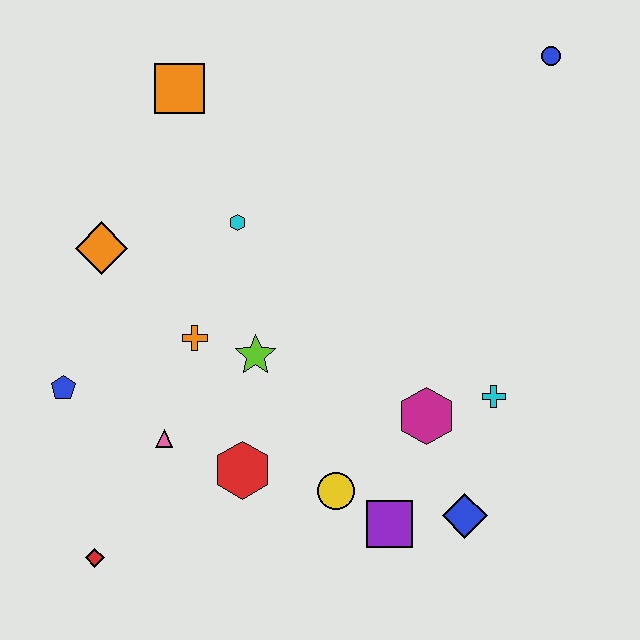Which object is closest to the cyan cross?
The magenta hexagon is closest to the cyan cross.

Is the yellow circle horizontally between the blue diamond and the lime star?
Yes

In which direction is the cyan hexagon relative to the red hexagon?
The cyan hexagon is above the red hexagon.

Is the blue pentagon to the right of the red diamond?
No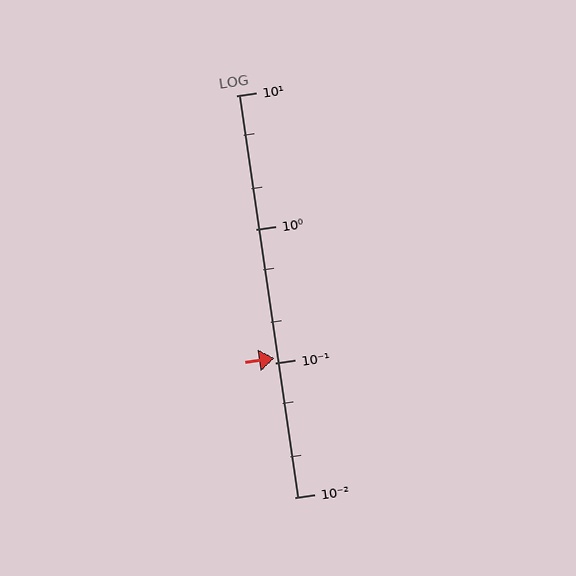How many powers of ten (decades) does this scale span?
The scale spans 3 decades, from 0.01 to 10.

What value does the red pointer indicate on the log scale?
The pointer indicates approximately 0.11.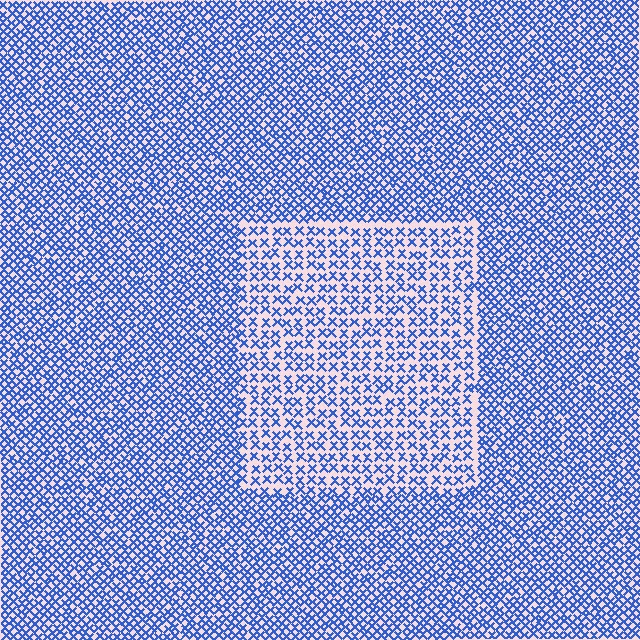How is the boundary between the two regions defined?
The boundary is defined by a change in element density (approximately 1.7x ratio). All elements are the same color, size, and shape.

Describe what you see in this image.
The image contains small blue elements arranged at two different densities. A rectangle-shaped region is visible where the elements are less densely packed than the surrounding area.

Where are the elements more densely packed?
The elements are more densely packed outside the rectangle boundary.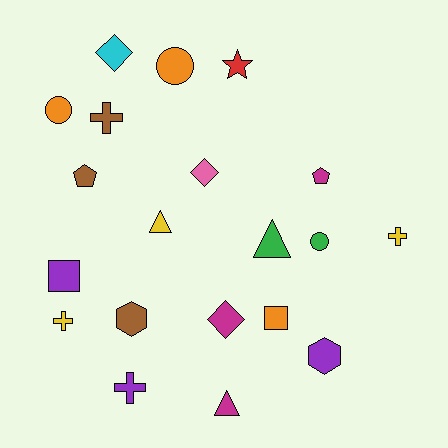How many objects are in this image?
There are 20 objects.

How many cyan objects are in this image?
There is 1 cyan object.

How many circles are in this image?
There are 3 circles.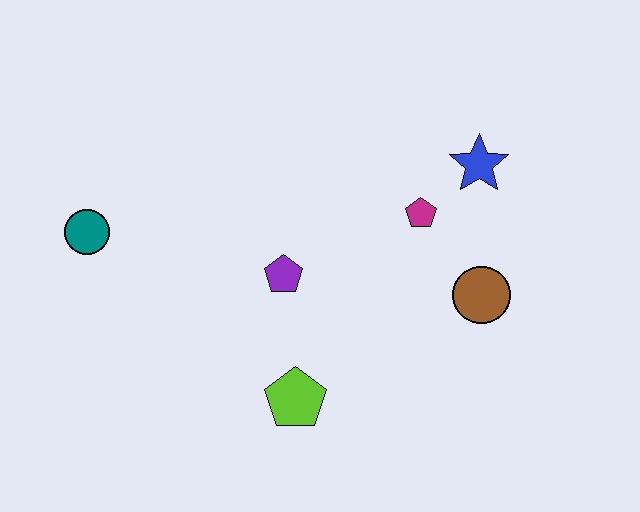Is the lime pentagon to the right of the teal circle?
Yes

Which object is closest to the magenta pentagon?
The blue star is closest to the magenta pentagon.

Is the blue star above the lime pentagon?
Yes